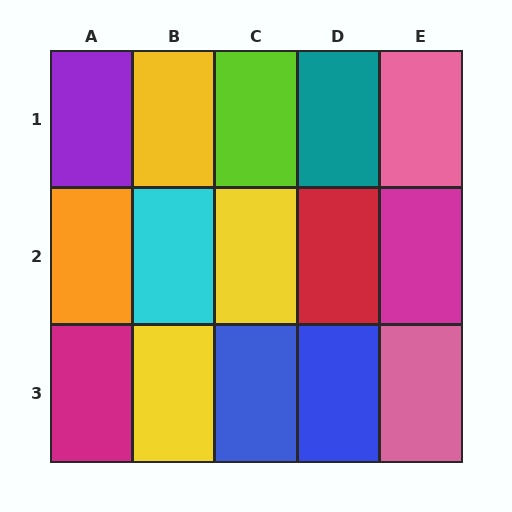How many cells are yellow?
3 cells are yellow.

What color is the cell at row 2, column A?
Orange.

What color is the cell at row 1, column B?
Yellow.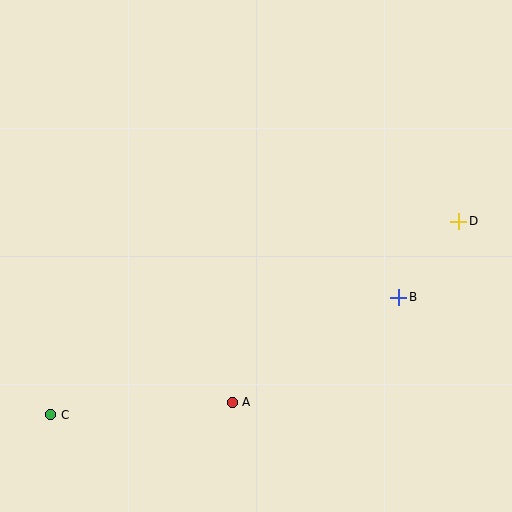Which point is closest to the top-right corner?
Point D is closest to the top-right corner.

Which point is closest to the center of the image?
Point A at (232, 402) is closest to the center.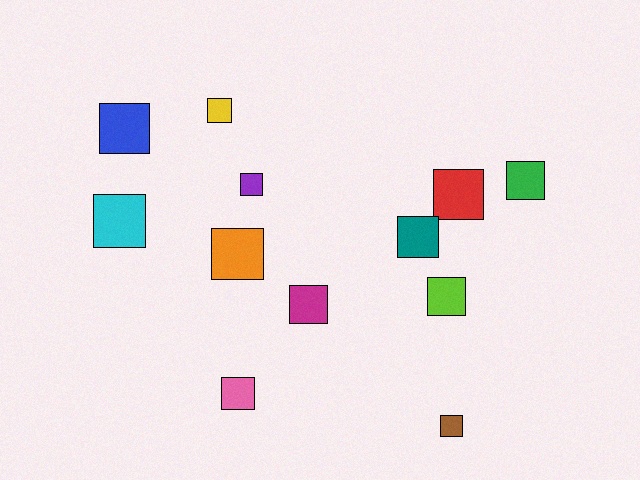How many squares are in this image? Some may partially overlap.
There are 12 squares.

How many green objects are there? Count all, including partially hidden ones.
There is 1 green object.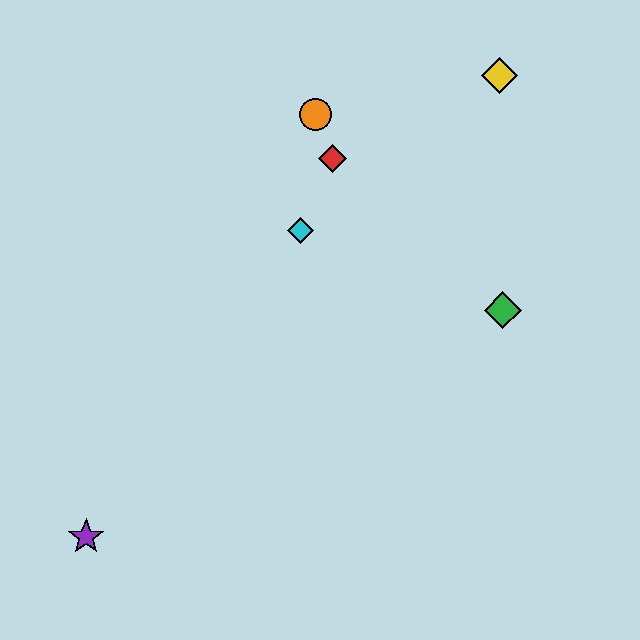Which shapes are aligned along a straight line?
The red diamond, the blue star, the orange circle are aligned along a straight line.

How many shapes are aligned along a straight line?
3 shapes (the red diamond, the blue star, the orange circle) are aligned along a straight line.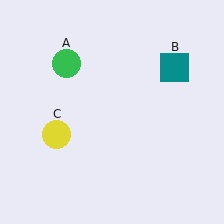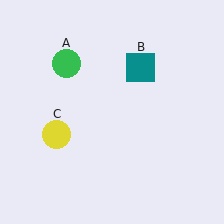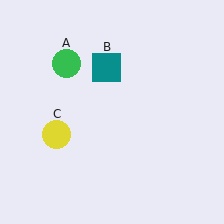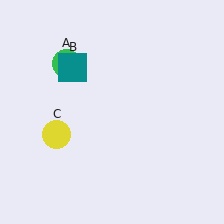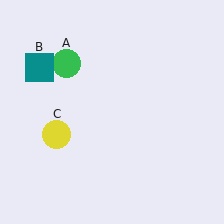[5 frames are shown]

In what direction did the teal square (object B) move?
The teal square (object B) moved left.